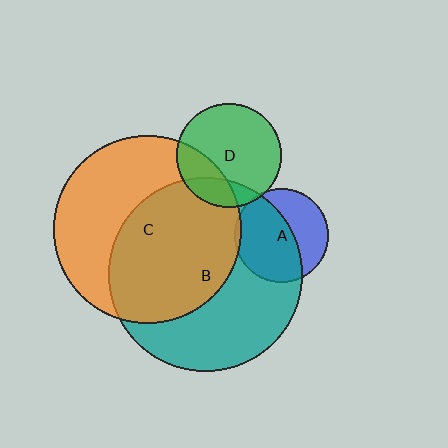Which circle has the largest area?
Circle B (teal).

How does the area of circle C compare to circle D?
Approximately 3.2 times.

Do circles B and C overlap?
Yes.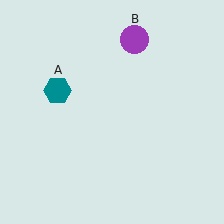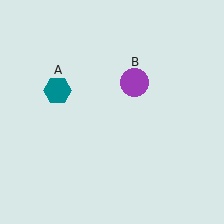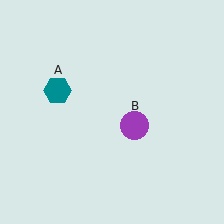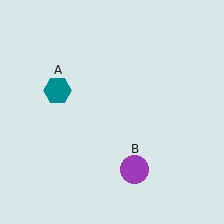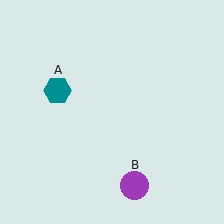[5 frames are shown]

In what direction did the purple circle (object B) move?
The purple circle (object B) moved down.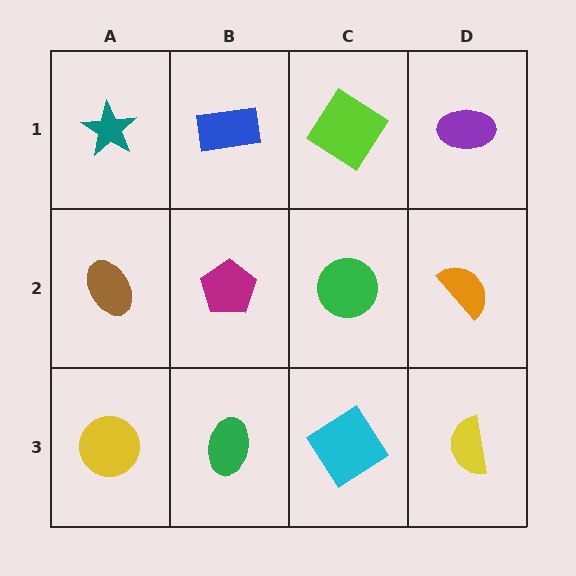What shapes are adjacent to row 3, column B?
A magenta pentagon (row 2, column B), a yellow circle (row 3, column A), a cyan diamond (row 3, column C).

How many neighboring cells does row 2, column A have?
3.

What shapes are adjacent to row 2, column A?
A teal star (row 1, column A), a yellow circle (row 3, column A), a magenta pentagon (row 2, column B).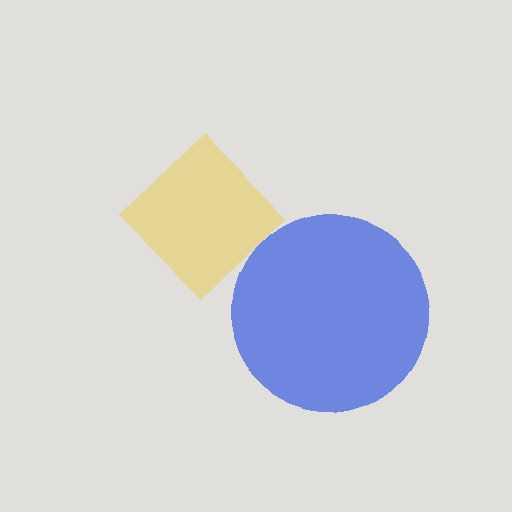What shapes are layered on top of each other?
The layered shapes are: a yellow diamond, a blue circle.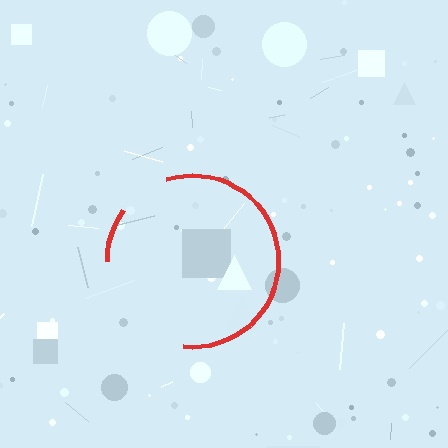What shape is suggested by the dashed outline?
The dashed outline suggests a circle.